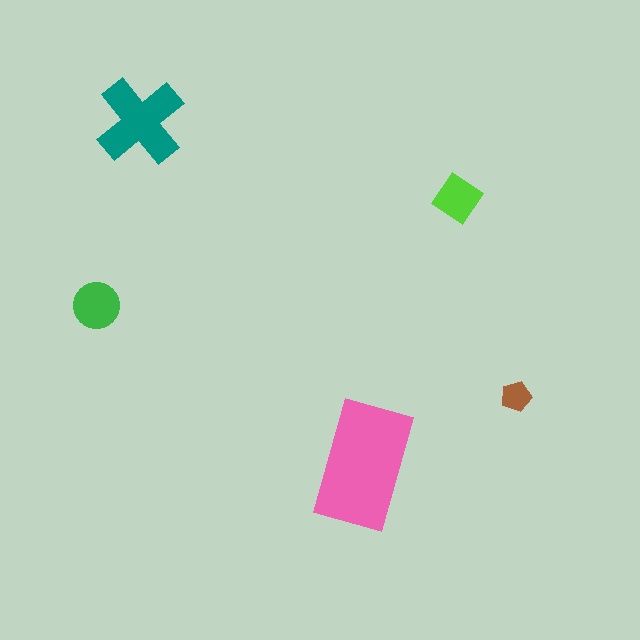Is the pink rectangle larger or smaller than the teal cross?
Larger.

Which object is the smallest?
The brown pentagon.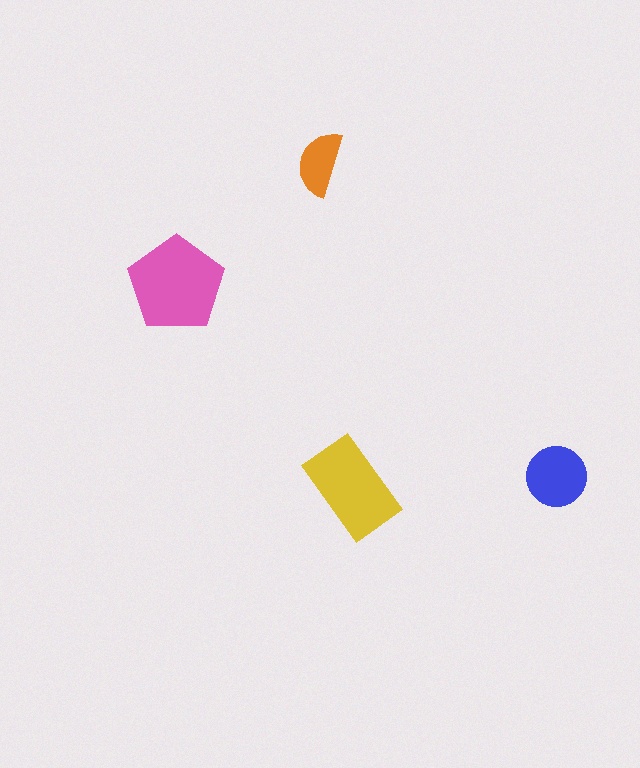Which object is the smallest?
The orange semicircle.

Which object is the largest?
The pink pentagon.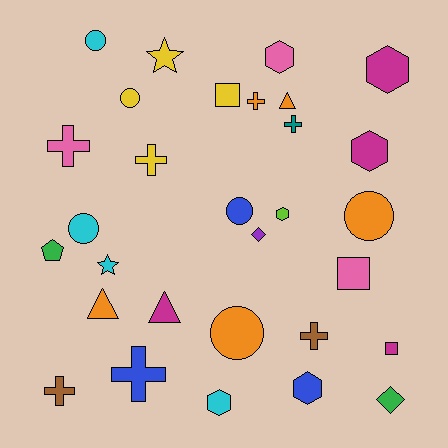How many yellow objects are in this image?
There are 4 yellow objects.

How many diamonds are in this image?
There are 2 diamonds.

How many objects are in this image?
There are 30 objects.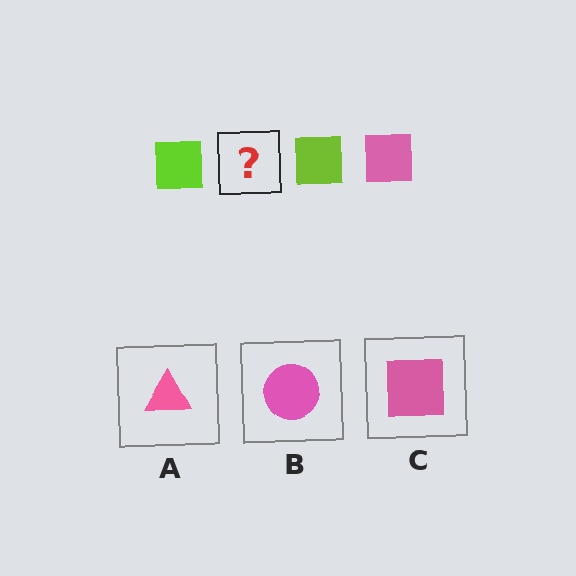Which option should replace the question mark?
Option C.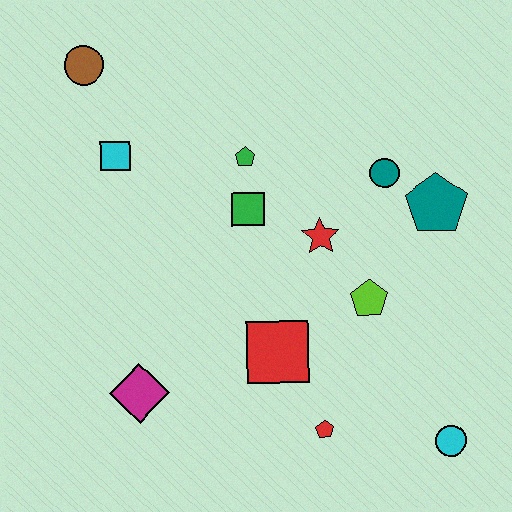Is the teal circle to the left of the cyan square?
No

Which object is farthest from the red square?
The brown circle is farthest from the red square.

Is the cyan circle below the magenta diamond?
Yes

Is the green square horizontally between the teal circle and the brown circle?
Yes